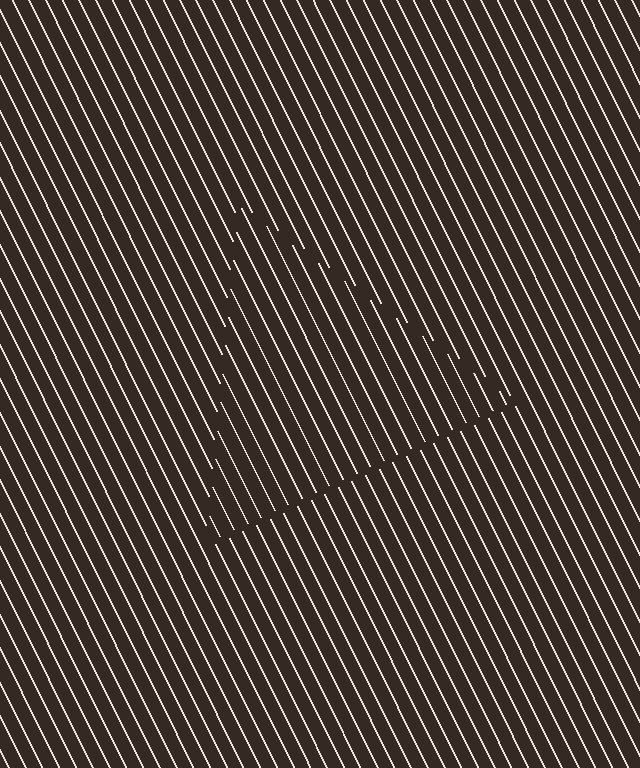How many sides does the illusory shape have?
3 sides — the line-ends trace a triangle.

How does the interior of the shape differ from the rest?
The interior of the shape contains the same grating, shifted by half a period — the contour is defined by the phase discontinuity where line-ends from the inner and outer gratings abut.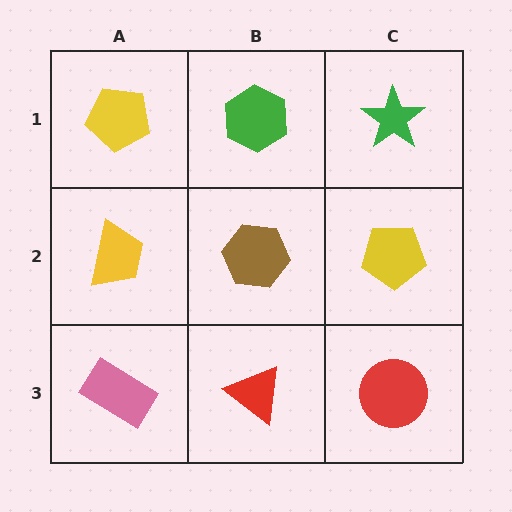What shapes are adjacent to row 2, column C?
A green star (row 1, column C), a red circle (row 3, column C), a brown hexagon (row 2, column B).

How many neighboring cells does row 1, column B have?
3.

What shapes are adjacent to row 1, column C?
A yellow pentagon (row 2, column C), a green hexagon (row 1, column B).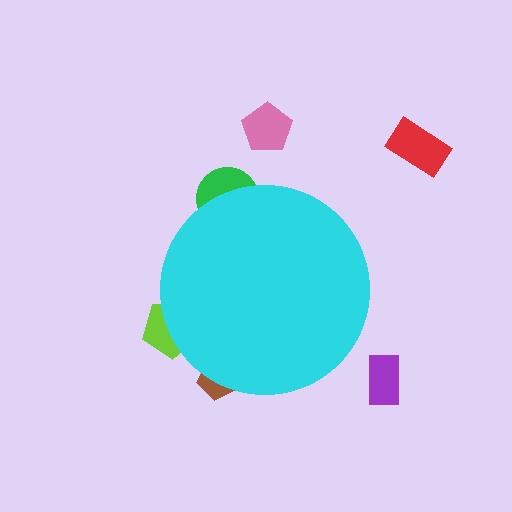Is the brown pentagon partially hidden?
Yes, the brown pentagon is partially hidden behind the cyan circle.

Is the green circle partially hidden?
Yes, the green circle is partially hidden behind the cyan circle.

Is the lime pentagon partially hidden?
Yes, the lime pentagon is partially hidden behind the cyan circle.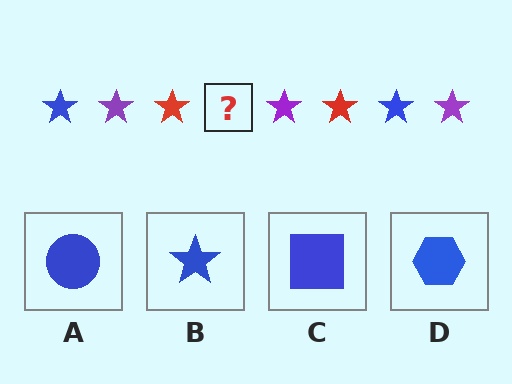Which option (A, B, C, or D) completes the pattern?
B.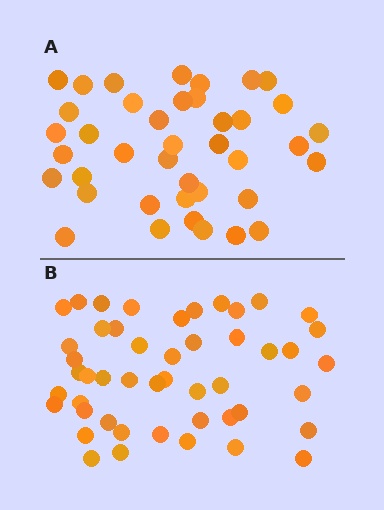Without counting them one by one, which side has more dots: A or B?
Region B (the bottom region) has more dots.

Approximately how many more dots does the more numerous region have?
Region B has roughly 8 or so more dots than region A.